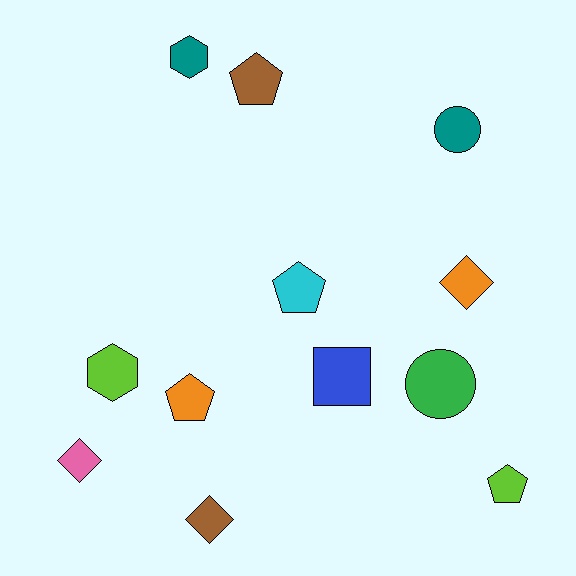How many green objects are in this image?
There is 1 green object.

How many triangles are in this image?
There are no triangles.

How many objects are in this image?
There are 12 objects.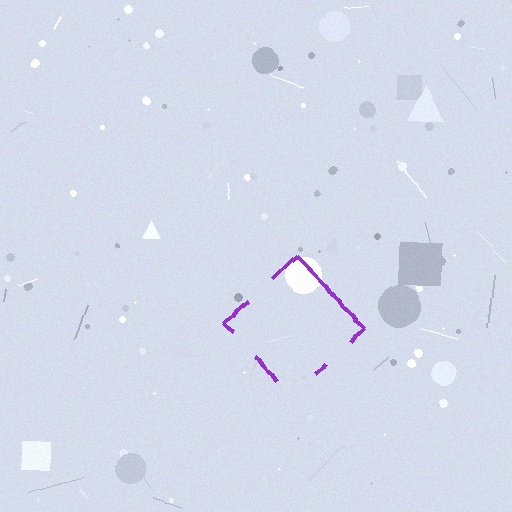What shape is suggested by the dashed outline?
The dashed outline suggests a diamond.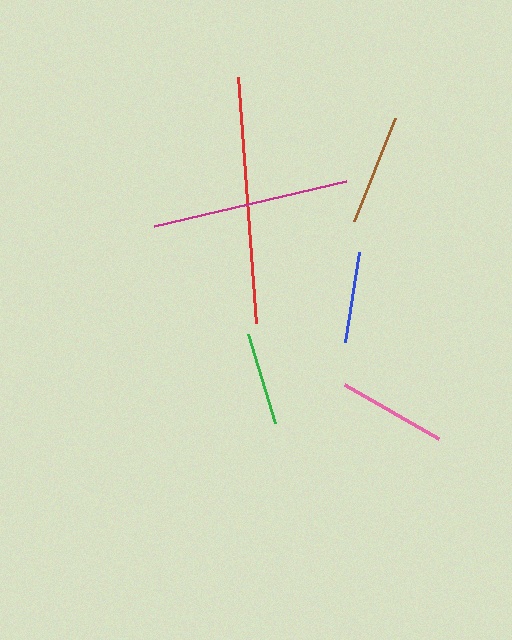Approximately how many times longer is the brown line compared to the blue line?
The brown line is approximately 1.2 times the length of the blue line.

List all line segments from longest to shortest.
From longest to shortest: red, magenta, brown, pink, green, blue.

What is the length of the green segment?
The green segment is approximately 92 pixels long.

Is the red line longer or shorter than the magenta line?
The red line is longer than the magenta line.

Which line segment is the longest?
The red line is the longest at approximately 246 pixels.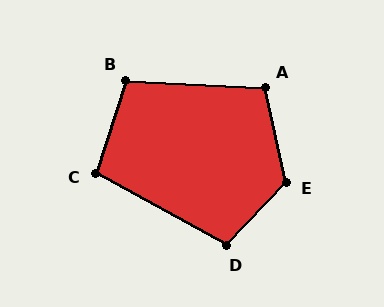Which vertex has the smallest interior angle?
C, at approximately 101 degrees.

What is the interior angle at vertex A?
Approximately 105 degrees (obtuse).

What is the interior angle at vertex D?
Approximately 104 degrees (obtuse).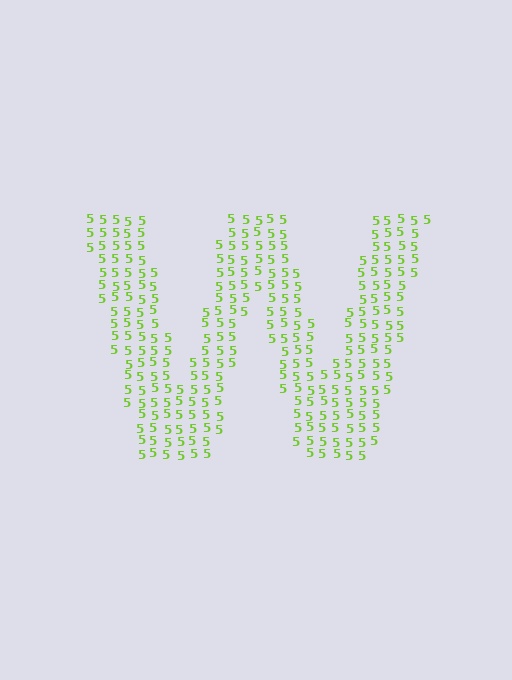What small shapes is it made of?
It is made of small digit 5's.